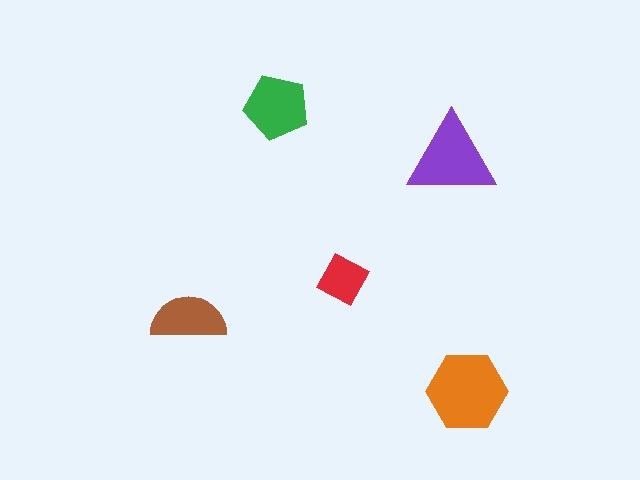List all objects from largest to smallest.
The orange hexagon, the purple triangle, the green pentagon, the brown semicircle, the red diamond.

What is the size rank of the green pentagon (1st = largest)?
3rd.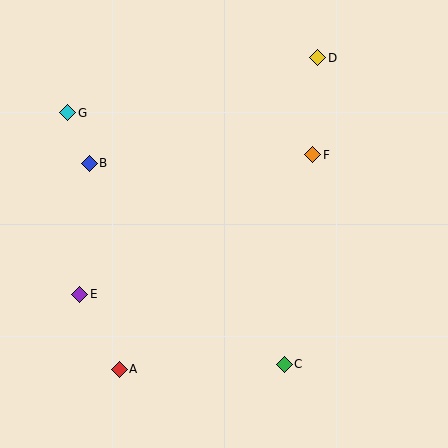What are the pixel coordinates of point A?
Point A is at (119, 369).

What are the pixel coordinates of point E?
Point E is at (80, 294).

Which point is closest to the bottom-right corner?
Point C is closest to the bottom-right corner.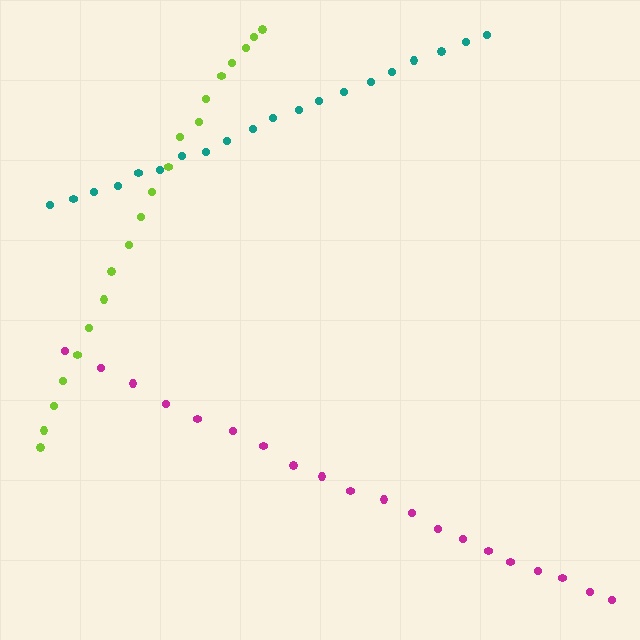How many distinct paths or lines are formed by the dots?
There are 3 distinct paths.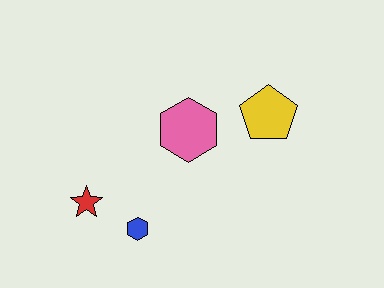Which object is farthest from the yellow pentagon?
The red star is farthest from the yellow pentagon.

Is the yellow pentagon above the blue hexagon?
Yes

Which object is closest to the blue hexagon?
The red star is closest to the blue hexagon.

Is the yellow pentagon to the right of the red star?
Yes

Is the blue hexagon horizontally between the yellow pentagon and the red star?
Yes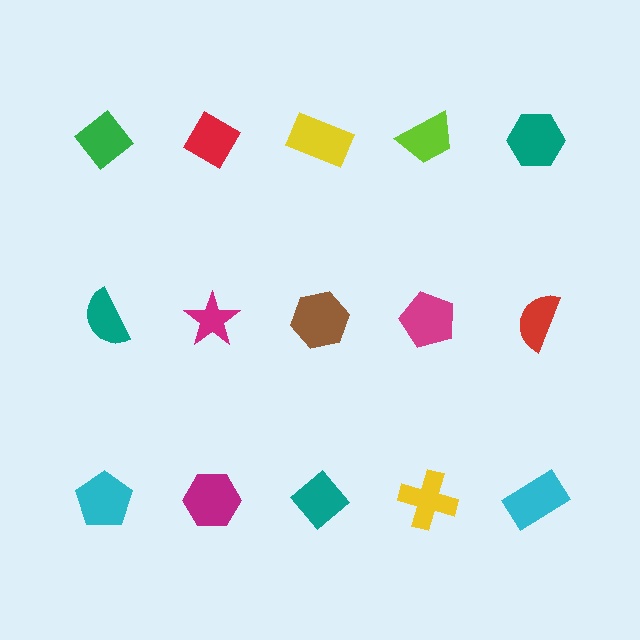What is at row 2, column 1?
A teal semicircle.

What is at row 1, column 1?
A green diamond.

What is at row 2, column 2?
A magenta star.